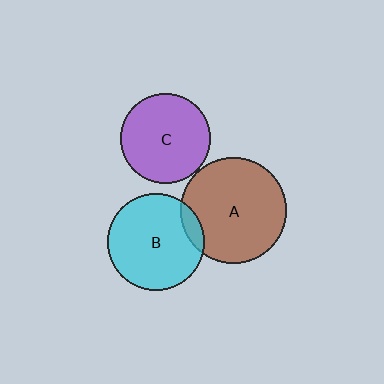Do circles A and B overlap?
Yes.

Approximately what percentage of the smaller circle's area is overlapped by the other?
Approximately 10%.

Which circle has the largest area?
Circle A (brown).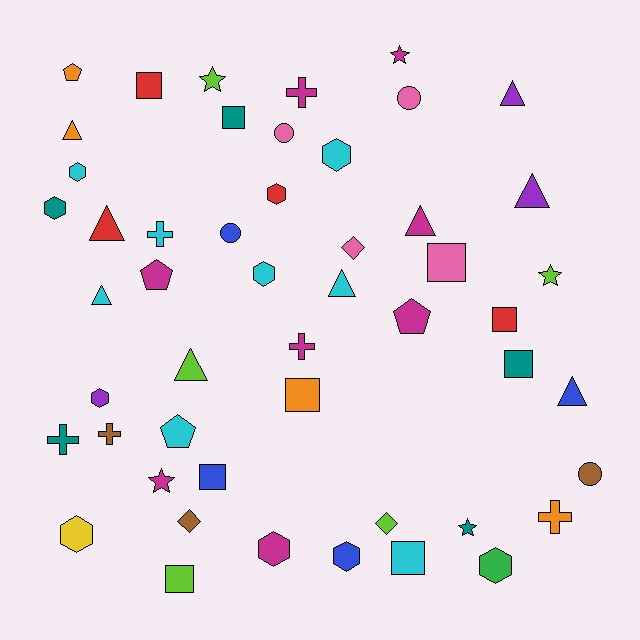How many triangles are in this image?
There are 9 triangles.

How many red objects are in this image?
There are 4 red objects.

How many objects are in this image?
There are 50 objects.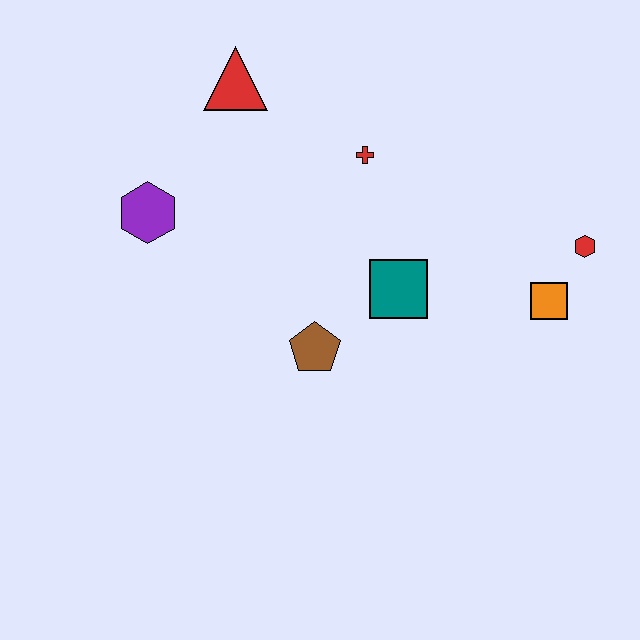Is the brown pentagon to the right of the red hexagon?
No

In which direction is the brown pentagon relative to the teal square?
The brown pentagon is to the left of the teal square.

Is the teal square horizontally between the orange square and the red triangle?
Yes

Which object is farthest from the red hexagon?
The purple hexagon is farthest from the red hexagon.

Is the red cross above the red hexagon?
Yes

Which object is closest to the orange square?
The red hexagon is closest to the orange square.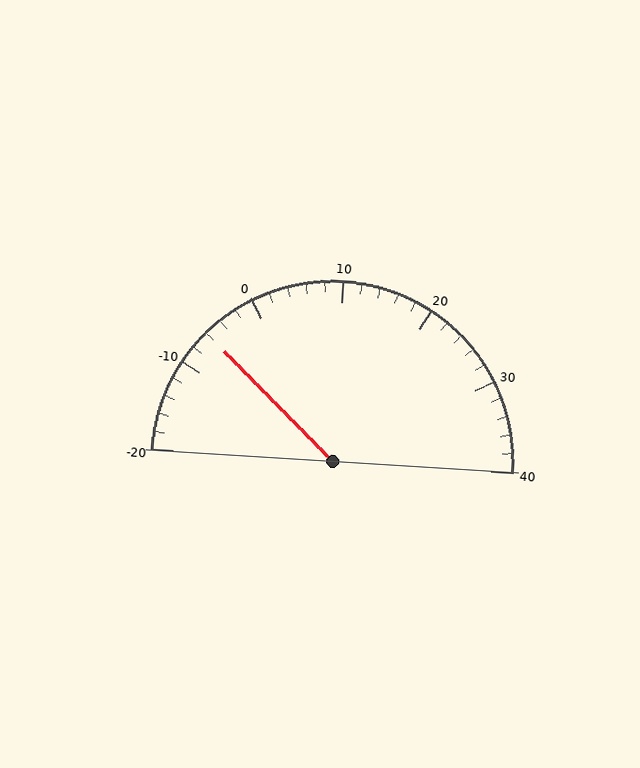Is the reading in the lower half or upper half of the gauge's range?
The reading is in the lower half of the range (-20 to 40).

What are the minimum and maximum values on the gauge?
The gauge ranges from -20 to 40.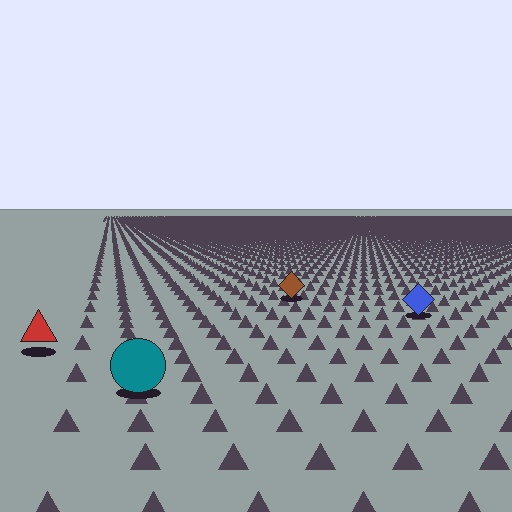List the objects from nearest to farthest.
From nearest to farthest: the teal circle, the red triangle, the blue diamond, the brown diamond.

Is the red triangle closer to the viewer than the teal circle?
No. The teal circle is closer — you can tell from the texture gradient: the ground texture is coarser near it.